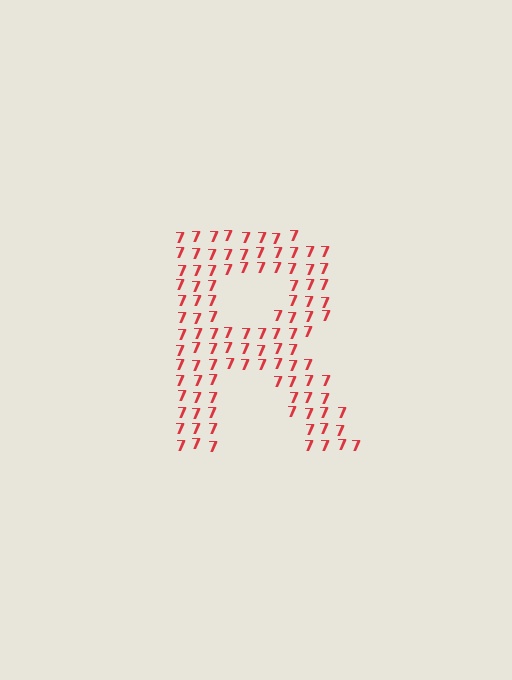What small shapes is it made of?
It is made of small digit 7's.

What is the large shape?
The large shape is the letter R.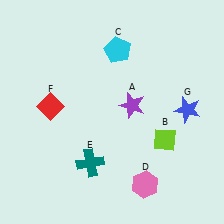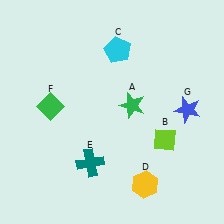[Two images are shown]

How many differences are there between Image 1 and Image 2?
There are 3 differences between the two images.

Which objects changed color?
A changed from purple to green. D changed from pink to yellow. F changed from red to green.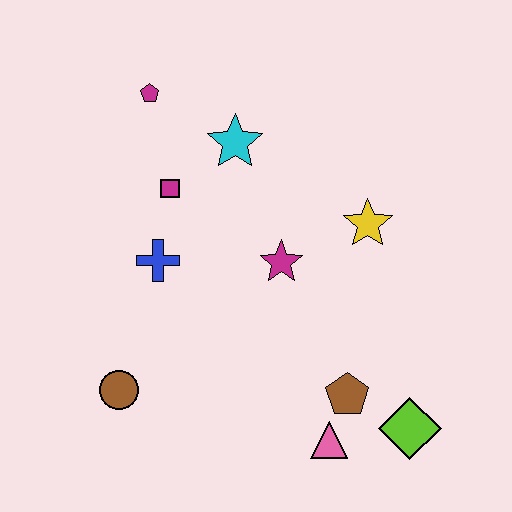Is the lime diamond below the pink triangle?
No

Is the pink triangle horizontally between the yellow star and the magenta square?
Yes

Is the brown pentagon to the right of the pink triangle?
Yes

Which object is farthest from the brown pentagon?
The magenta pentagon is farthest from the brown pentagon.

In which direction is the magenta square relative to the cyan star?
The magenta square is to the left of the cyan star.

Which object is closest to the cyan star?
The magenta square is closest to the cyan star.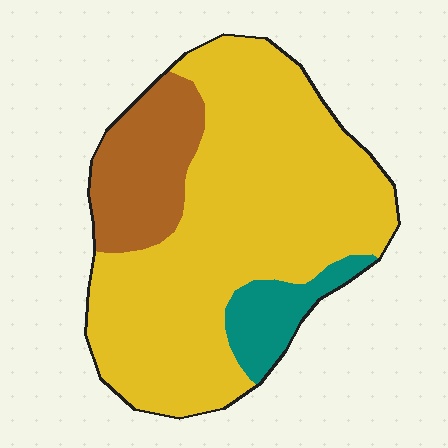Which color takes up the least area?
Teal, at roughly 10%.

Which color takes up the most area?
Yellow, at roughly 75%.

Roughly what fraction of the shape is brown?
Brown covers around 20% of the shape.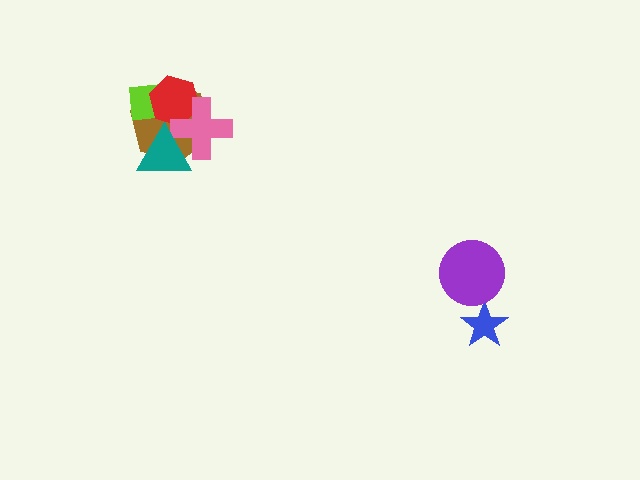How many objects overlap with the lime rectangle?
3 objects overlap with the lime rectangle.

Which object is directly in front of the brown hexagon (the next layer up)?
The lime rectangle is directly in front of the brown hexagon.